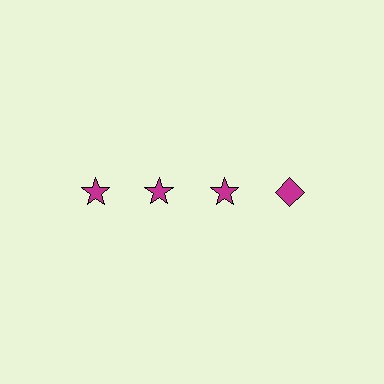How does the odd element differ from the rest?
It has a different shape: diamond instead of star.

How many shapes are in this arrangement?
There are 4 shapes arranged in a grid pattern.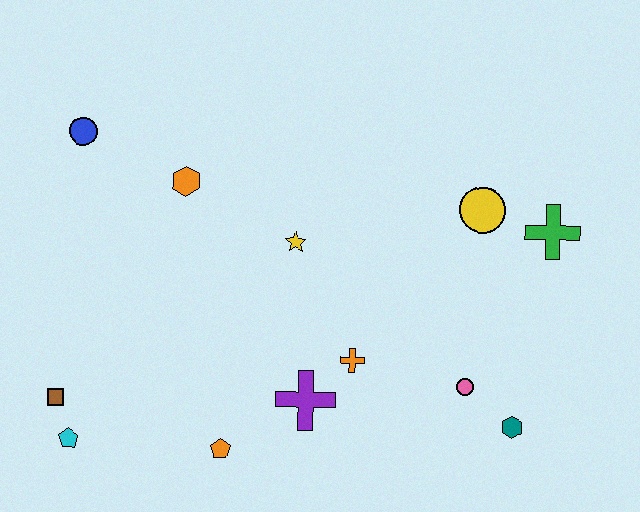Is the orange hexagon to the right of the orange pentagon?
No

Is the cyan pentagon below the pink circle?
Yes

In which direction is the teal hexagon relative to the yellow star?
The teal hexagon is to the right of the yellow star.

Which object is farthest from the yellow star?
The cyan pentagon is farthest from the yellow star.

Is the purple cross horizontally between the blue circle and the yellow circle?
Yes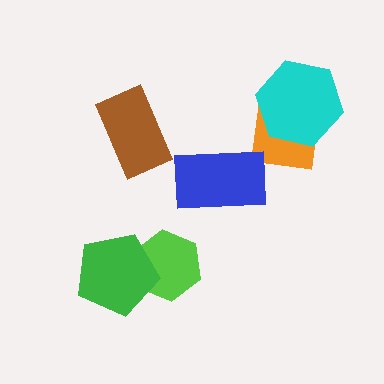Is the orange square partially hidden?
Yes, it is partially covered by another shape.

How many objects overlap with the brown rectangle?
0 objects overlap with the brown rectangle.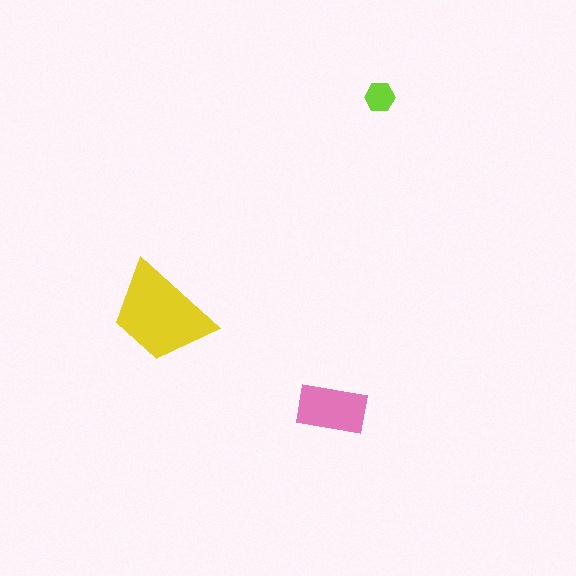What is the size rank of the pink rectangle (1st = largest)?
2nd.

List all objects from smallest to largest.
The lime hexagon, the pink rectangle, the yellow trapezoid.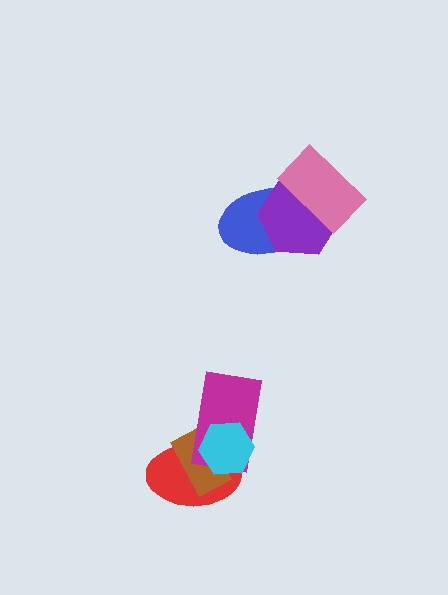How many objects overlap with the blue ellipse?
2 objects overlap with the blue ellipse.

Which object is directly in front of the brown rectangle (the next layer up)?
The magenta rectangle is directly in front of the brown rectangle.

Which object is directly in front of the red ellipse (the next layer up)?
The brown rectangle is directly in front of the red ellipse.